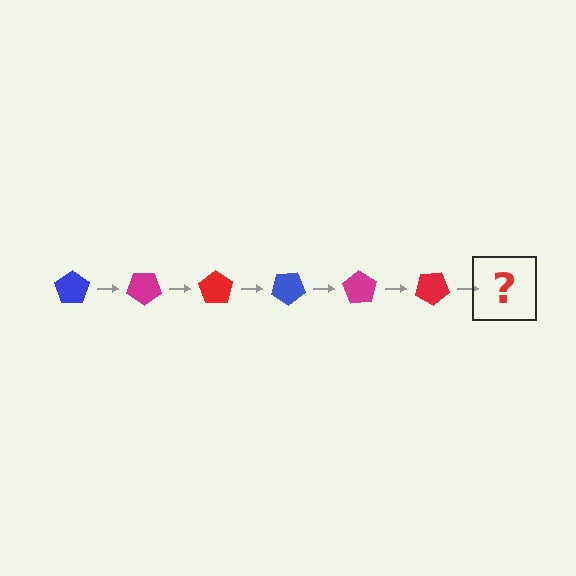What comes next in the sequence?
The next element should be a blue pentagon, rotated 210 degrees from the start.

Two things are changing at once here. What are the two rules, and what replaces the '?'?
The two rules are that it rotates 35 degrees each step and the color cycles through blue, magenta, and red. The '?' should be a blue pentagon, rotated 210 degrees from the start.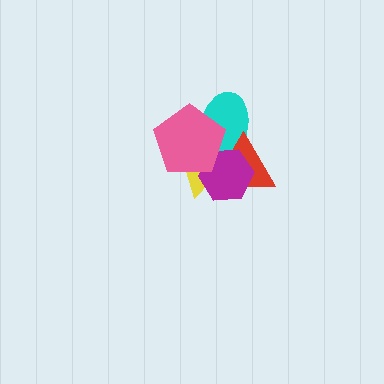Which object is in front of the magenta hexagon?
The pink pentagon is in front of the magenta hexagon.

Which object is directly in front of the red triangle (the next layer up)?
The magenta hexagon is directly in front of the red triangle.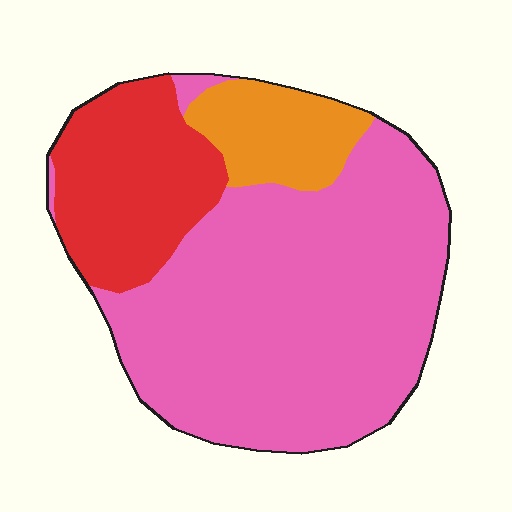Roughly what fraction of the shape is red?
Red takes up about one fifth (1/5) of the shape.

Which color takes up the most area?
Pink, at roughly 65%.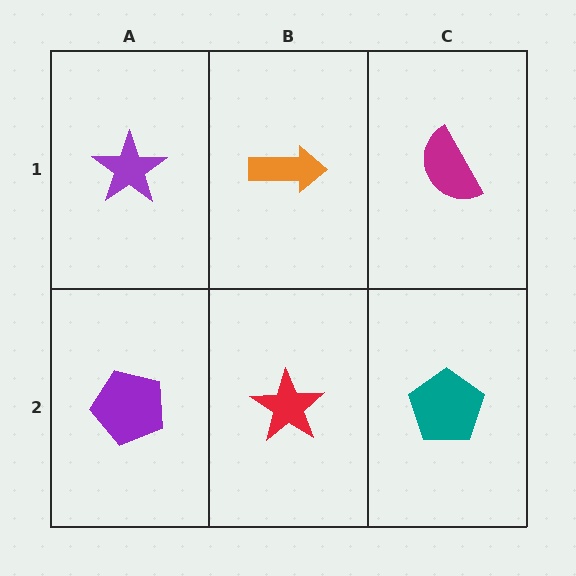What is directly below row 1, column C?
A teal pentagon.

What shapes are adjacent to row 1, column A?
A purple pentagon (row 2, column A), an orange arrow (row 1, column B).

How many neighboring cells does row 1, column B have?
3.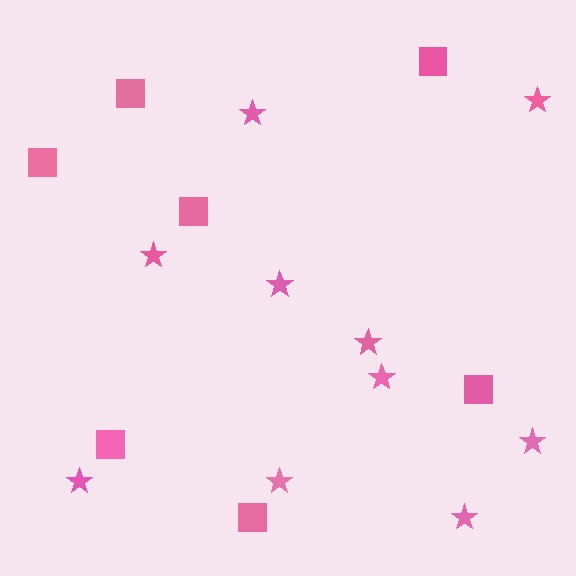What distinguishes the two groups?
There are 2 groups: one group of squares (7) and one group of stars (10).